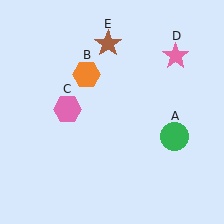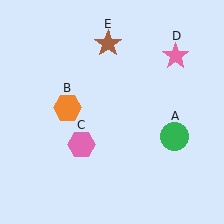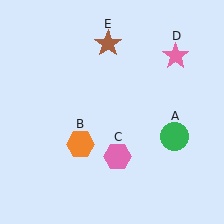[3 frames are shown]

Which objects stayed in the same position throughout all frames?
Green circle (object A) and pink star (object D) and brown star (object E) remained stationary.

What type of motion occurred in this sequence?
The orange hexagon (object B), pink hexagon (object C) rotated counterclockwise around the center of the scene.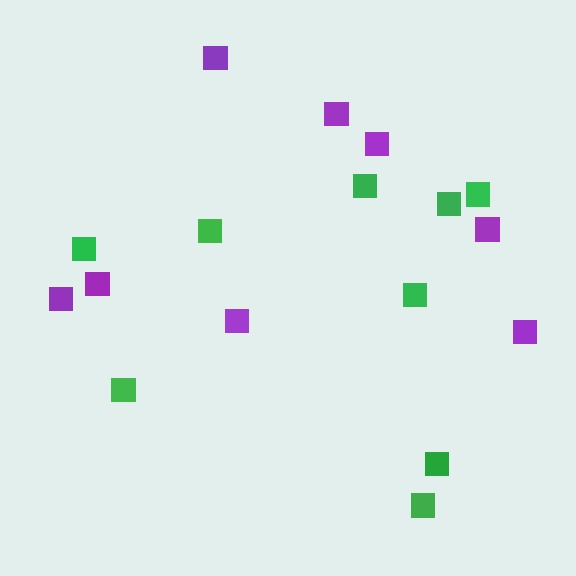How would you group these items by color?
There are 2 groups: one group of purple squares (8) and one group of green squares (9).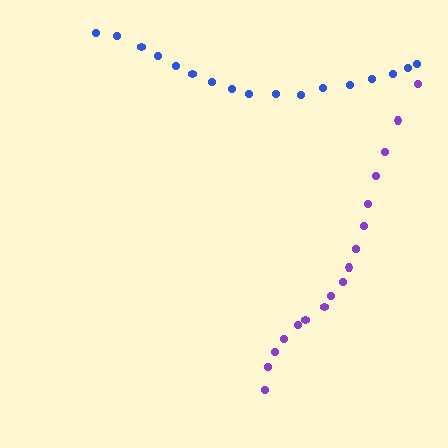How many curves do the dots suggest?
There are 2 distinct paths.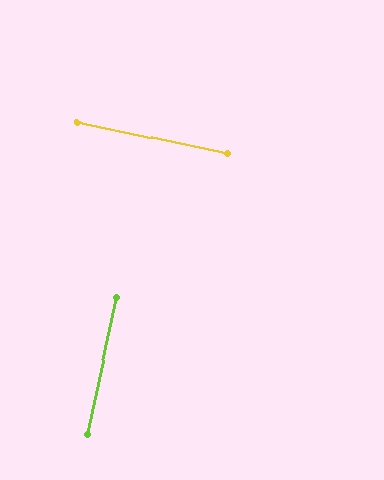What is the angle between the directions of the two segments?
Approximately 90 degrees.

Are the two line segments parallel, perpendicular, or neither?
Perpendicular — they meet at approximately 90°.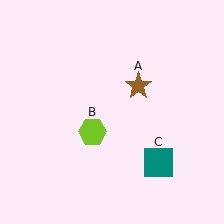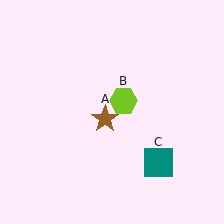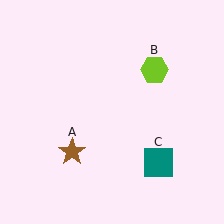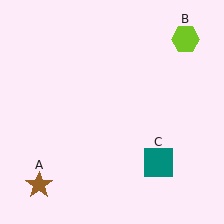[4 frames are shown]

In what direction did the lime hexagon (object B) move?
The lime hexagon (object B) moved up and to the right.